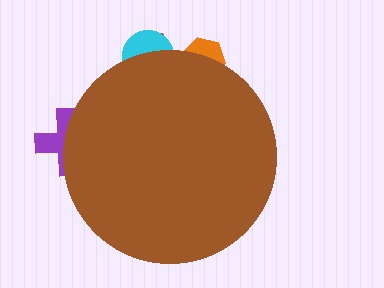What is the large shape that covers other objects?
A brown circle.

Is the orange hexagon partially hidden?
Yes, the orange hexagon is partially hidden behind the brown circle.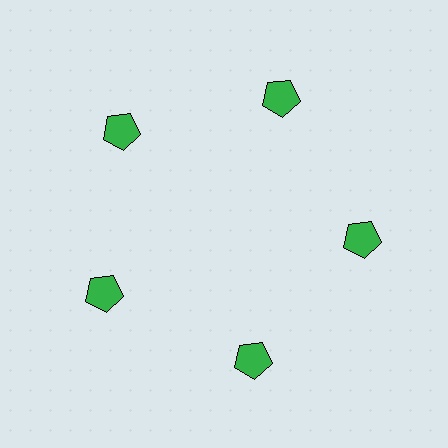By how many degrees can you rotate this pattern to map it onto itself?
The pattern maps onto itself every 72 degrees of rotation.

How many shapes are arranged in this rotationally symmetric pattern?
There are 5 shapes, arranged in 5 groups of 1.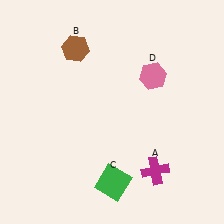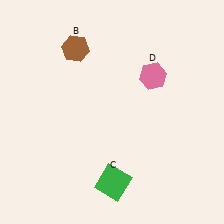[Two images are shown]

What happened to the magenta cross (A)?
The magenta cross (A) was removed in Image 2. It was in the bottom-right area of Image 1.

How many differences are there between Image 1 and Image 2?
There is 1 difference between the two images.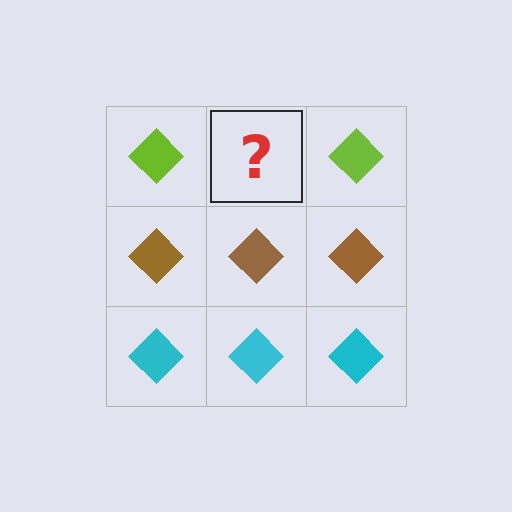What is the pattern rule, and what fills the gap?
The rule is that each row has a consistent color. The gap should be filled with a lime diamond.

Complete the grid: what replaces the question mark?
The question mark should be replaced with a lime diamond.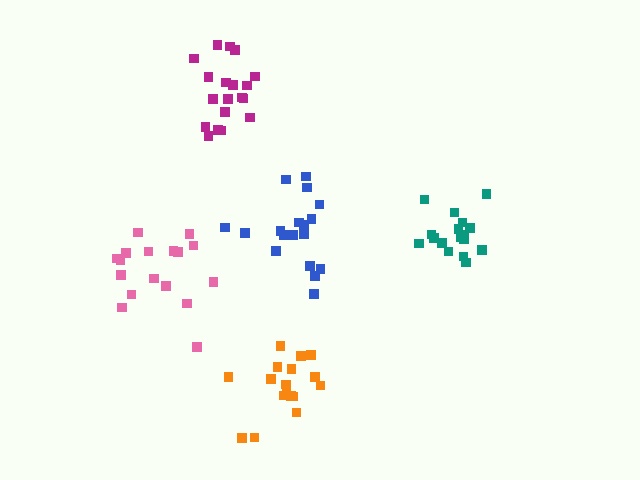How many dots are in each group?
Group 1: 17 dots, Group 2: 17 dots, Group 3: 19 dots, Group 4: 17 dots, Group 5: 18 dots (88 total).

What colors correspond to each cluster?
The clusters are colored: pink, orange, magenta, teal, blue.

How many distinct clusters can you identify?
There are 5 distinct clusters.